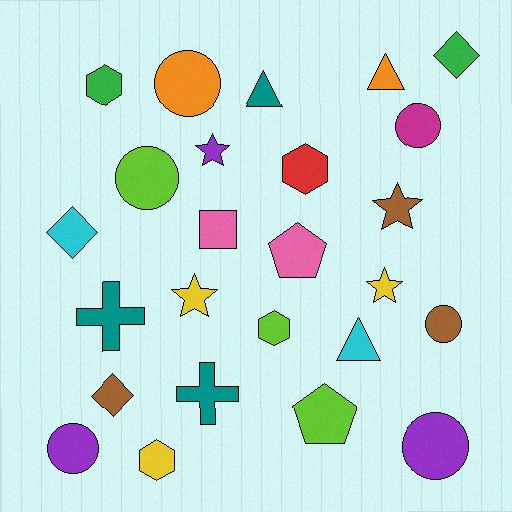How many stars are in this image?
There are 4 stars.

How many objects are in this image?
There are 25 objects.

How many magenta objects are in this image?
There is 1 magenta object.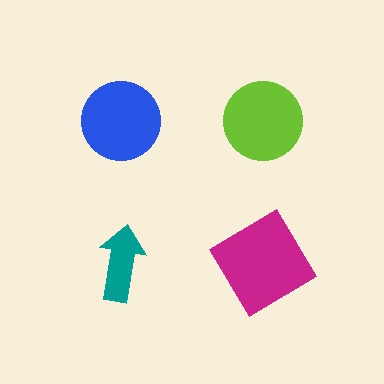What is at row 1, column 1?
A blue circle.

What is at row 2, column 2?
A magenta diamond.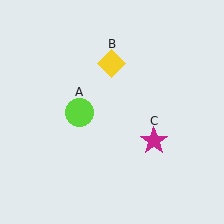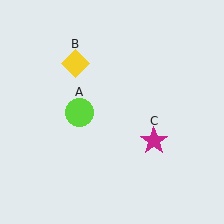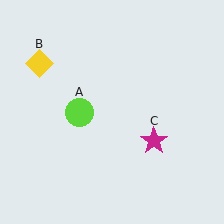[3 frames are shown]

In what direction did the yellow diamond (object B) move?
The yellow diamond (object B) moved left.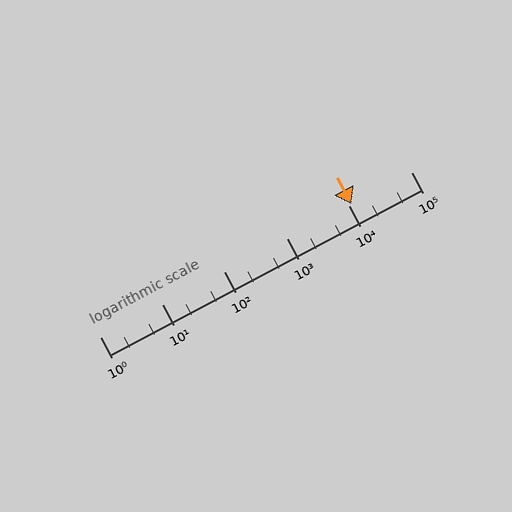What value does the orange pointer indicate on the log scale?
The pointer indicates approximately 11000.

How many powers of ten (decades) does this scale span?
The scale spans 5 decades, from 1 to 100000.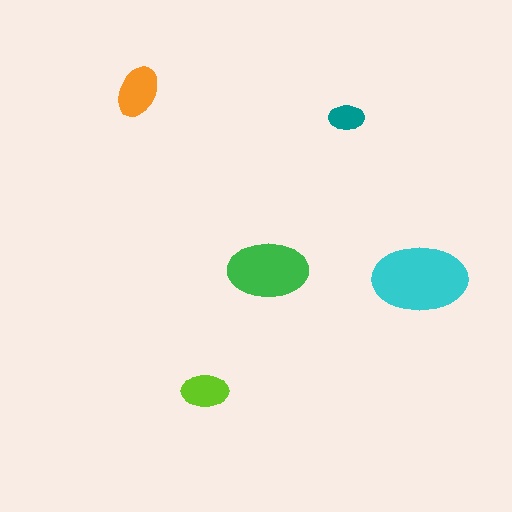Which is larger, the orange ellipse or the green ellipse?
The green one.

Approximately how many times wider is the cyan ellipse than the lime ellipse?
About 2 times wider.